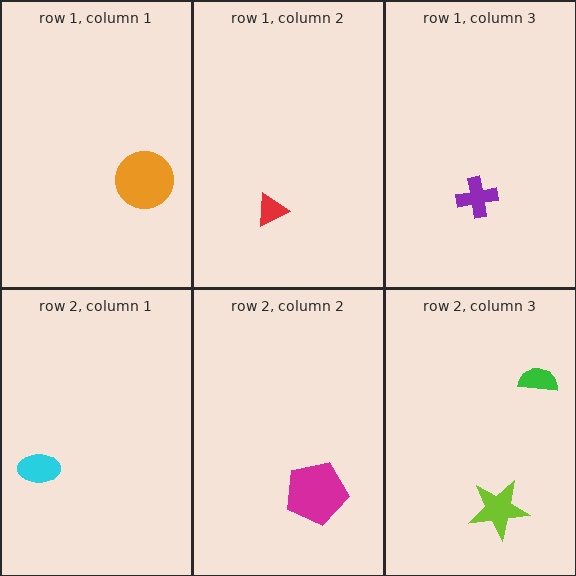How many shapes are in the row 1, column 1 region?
1.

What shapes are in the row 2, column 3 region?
The lime star, the green semicircle.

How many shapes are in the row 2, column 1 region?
1.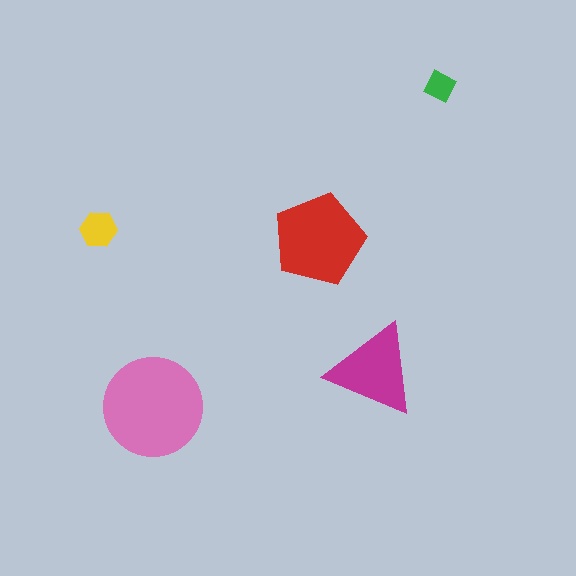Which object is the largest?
The pink circle.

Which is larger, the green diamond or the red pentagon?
The red pentagon.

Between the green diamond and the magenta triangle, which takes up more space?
The magenta triangle.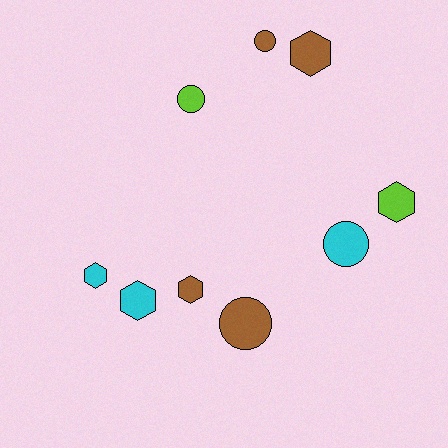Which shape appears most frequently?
Hexagon, with 5 objects.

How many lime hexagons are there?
There is 1 lime hexagon.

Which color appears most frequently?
Brown, with 4 objects.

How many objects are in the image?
There are 9 objects.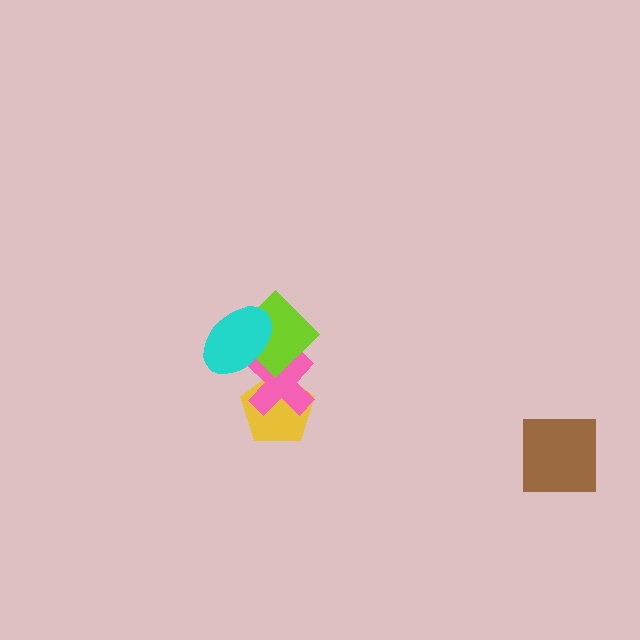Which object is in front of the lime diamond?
The cyan ellipse is in front of the lime diamond.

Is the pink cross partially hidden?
Yes, it is partially covered by another shape.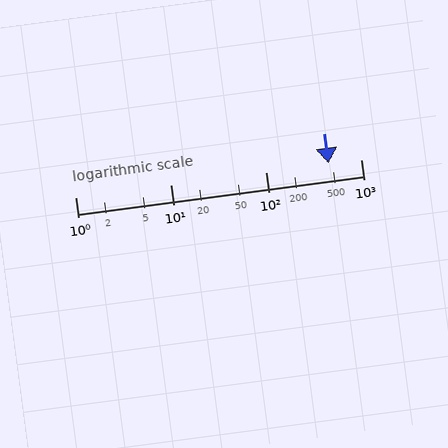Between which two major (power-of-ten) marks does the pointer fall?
The pointer is between 100 and 1000.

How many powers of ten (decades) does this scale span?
The scale spans 3 decades, from 1 to 1000.